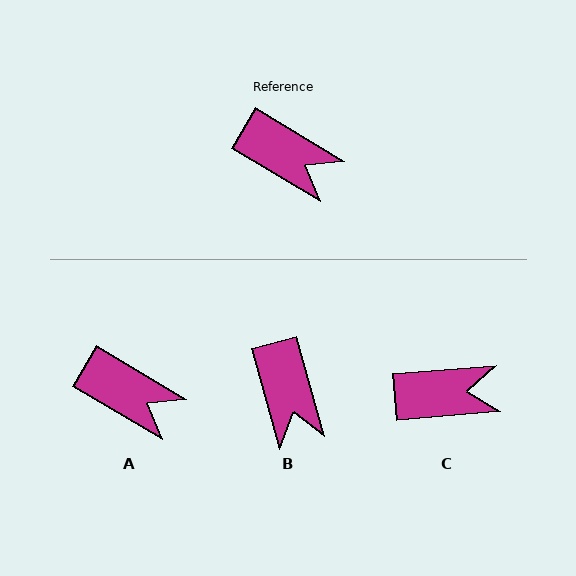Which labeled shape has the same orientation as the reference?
A.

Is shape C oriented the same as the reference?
No, it is off by about 35 degrees.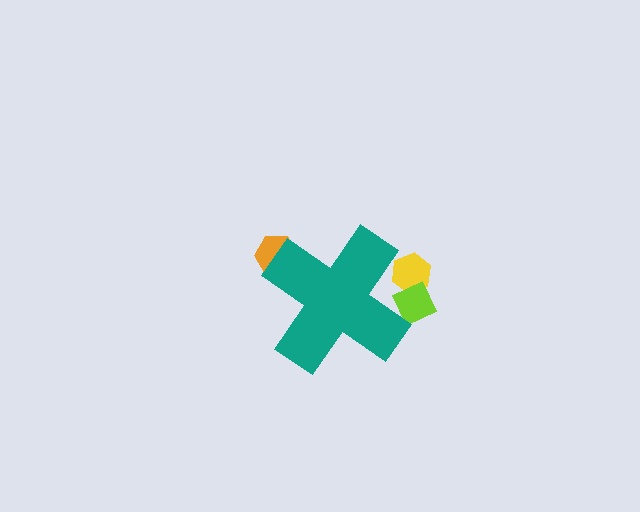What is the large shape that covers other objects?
A teal cross.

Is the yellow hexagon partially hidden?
Yes, the yellow hexagon is partially hidden behind the teal cross.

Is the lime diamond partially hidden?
Yes, the lime diamond is partially hidden behind the teal cross.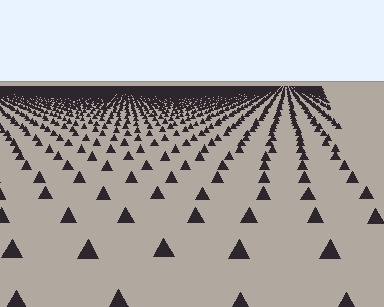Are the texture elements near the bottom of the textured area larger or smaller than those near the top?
Larger. Near the bottom, elements are closer to the viewer and appear at a bigger on-screen size.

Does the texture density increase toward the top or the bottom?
Density increases toward the top.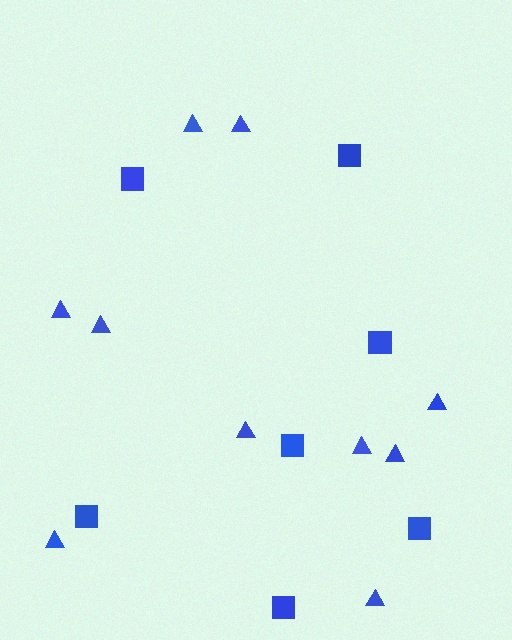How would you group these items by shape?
There are 2 groups: one group of squares (7) and one group of triangles (10).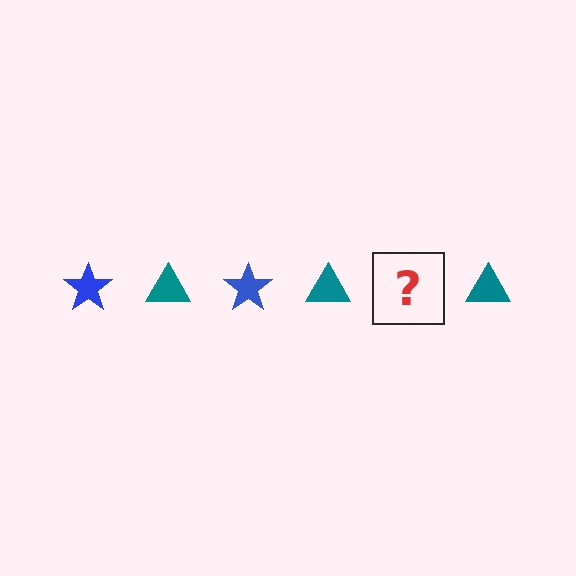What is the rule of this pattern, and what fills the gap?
The rule is that the pattern alternates between blue star and teal triangle. The gap should be filled with a blue star.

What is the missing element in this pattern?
The missing element is a blue star.